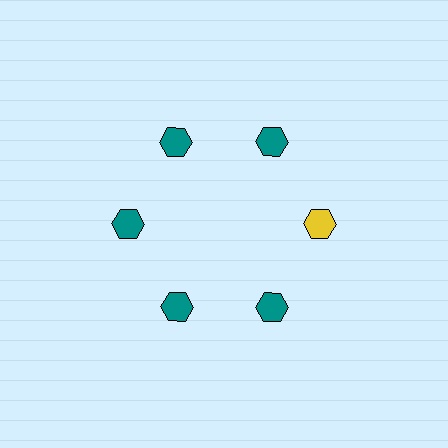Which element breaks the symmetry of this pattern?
The yellow hexagon at roughly the 3 o'clock position breaks the symmetry. All other shapes are teal hexagons.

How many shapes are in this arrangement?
There are 6 shapes arranged in a ring pattern.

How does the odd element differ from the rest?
It has a different color: yellow instead of teal.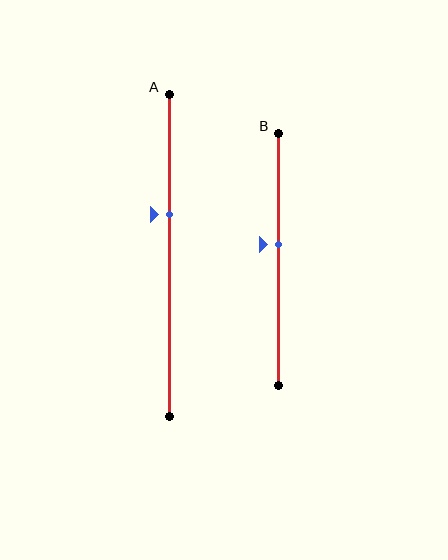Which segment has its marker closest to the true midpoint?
Segment B has its marker closest to the true midpoint.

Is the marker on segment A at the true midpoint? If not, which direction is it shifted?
No, the marker on segment A is shifted upward by about 13% of the segment length.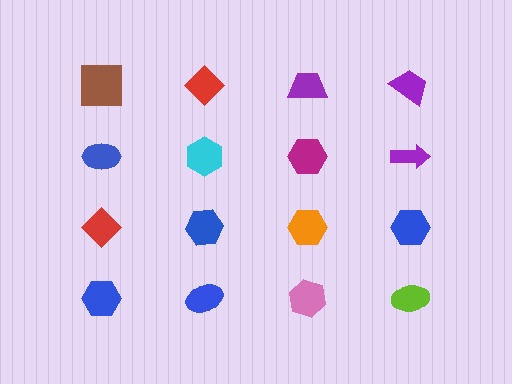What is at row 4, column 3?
A pink hexagon.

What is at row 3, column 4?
A blue hexagon.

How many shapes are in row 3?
4 shapes.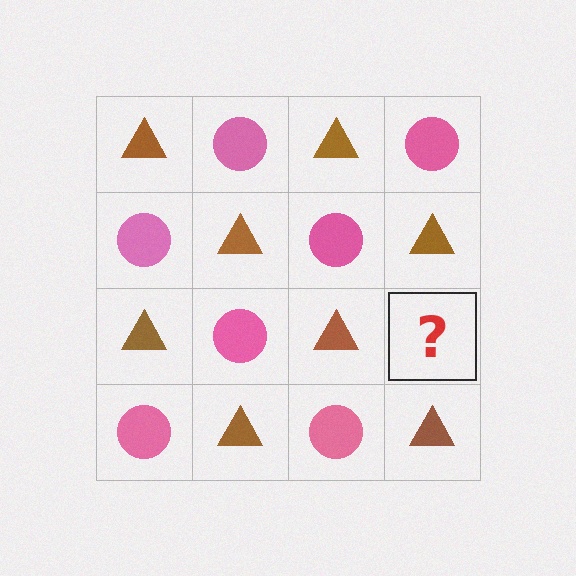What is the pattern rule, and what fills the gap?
The rule is that it alternates brown triangle and pink circle in a checkerboard pattern. The gap should be filled with a pink circle.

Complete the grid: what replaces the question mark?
The question mark should be replaced with a pink circle.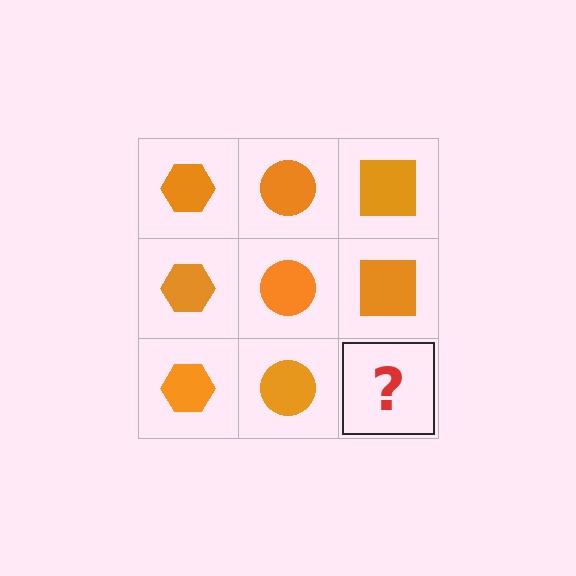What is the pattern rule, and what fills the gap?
The rule is that each column has a consistent shape. The gap should be filled with an orange square.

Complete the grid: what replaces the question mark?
The question mark should be replaced with an orange square.